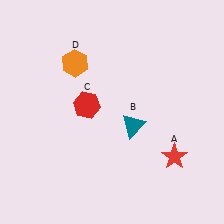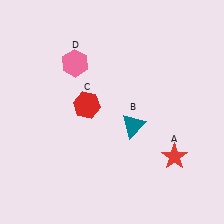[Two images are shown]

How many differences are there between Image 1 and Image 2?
There is 1 difference between the two images.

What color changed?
The hexagon (D) changed from orange in Image 1 to pink in Image 2.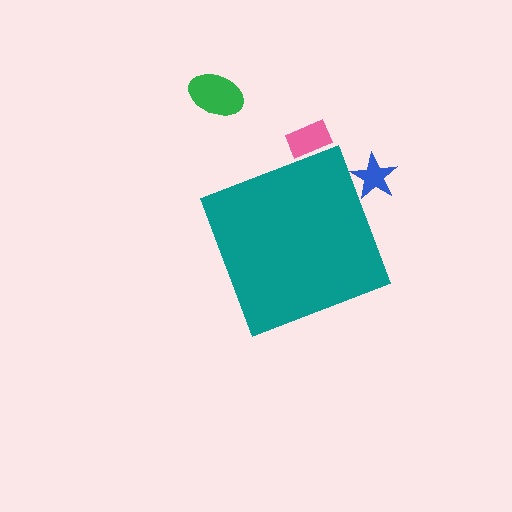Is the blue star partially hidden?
Yes, the blue star is partially hidden behind the teal diamond.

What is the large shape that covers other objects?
A teal diamond.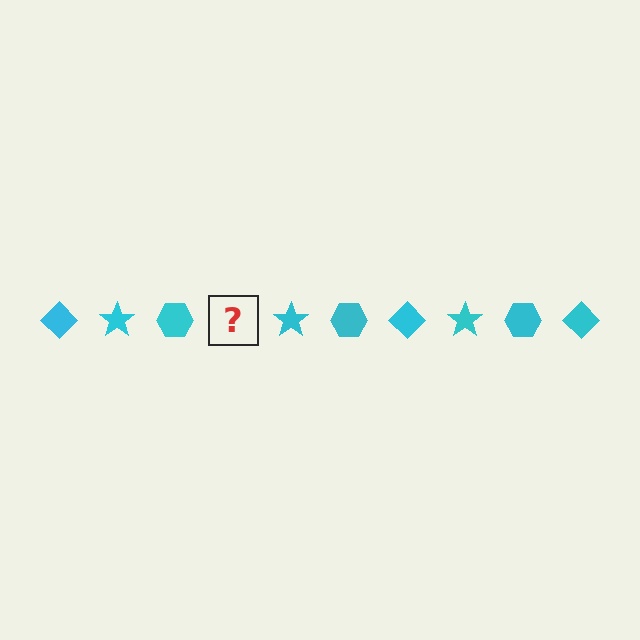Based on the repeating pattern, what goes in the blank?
The blank should be a cyan diamond.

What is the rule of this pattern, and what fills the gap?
The rule is that the pattern cycles through diamond, star, hexagon shapes in cyan. The gap should be filled with a cyan diamond.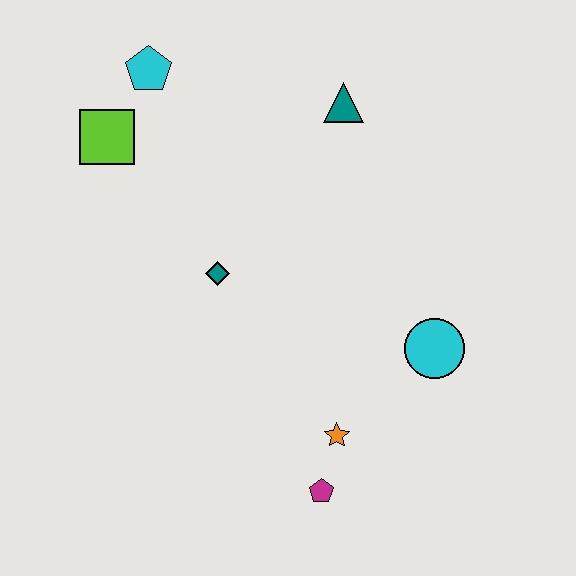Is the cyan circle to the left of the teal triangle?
No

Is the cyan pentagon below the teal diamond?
No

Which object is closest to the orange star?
The magenta pentagon is closest to the orange star.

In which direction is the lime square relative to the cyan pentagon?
The lime square is below the cyan pentagon.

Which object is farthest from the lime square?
The magenta pentagon is farthest from the lime square.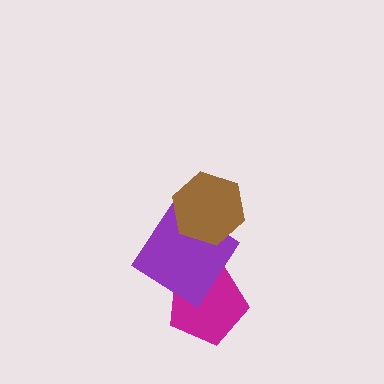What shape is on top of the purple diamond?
The brown hexagon is on top of the purple diamond.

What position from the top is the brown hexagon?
The brown hexagon is 1st from the top.